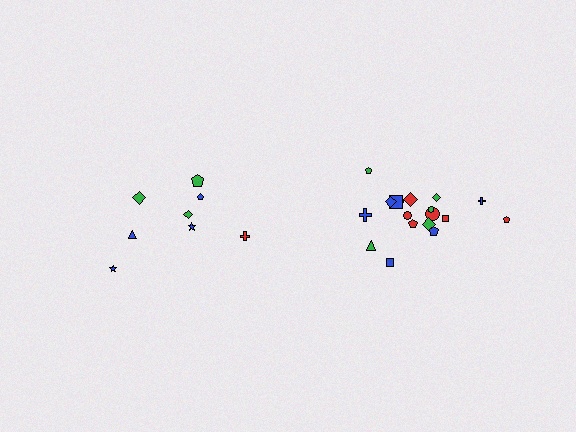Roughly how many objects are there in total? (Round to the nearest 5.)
Roughly 25 objects in total.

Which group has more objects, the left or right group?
The right group.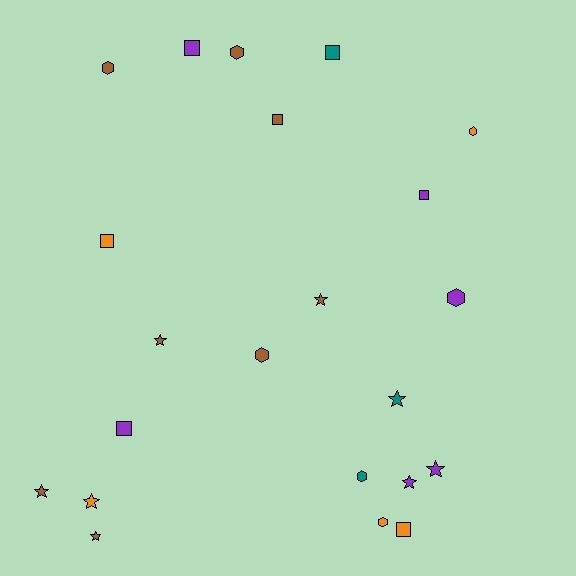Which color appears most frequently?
Brown, with 8 objects.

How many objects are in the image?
There are 22 objects.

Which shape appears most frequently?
Star, with 8 objects.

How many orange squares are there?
There are 2 orange squares.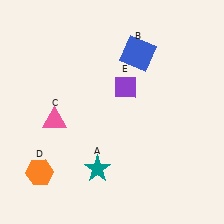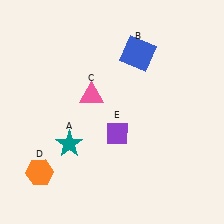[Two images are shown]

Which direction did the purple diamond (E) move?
The purple diamond (E) moved down.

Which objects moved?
The objects that moved are: the teal star (A), the pink triangle (C), the purple diamond (E).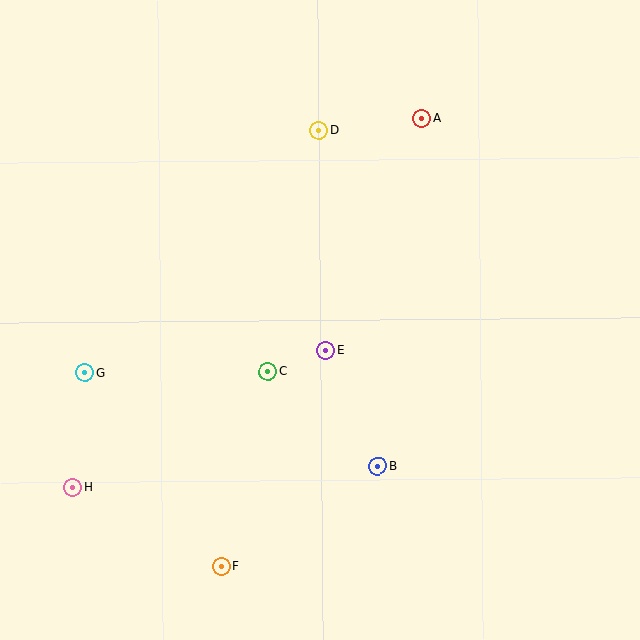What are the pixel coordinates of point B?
Point B is at (378, 466).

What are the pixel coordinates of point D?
Point D is at (319, 130).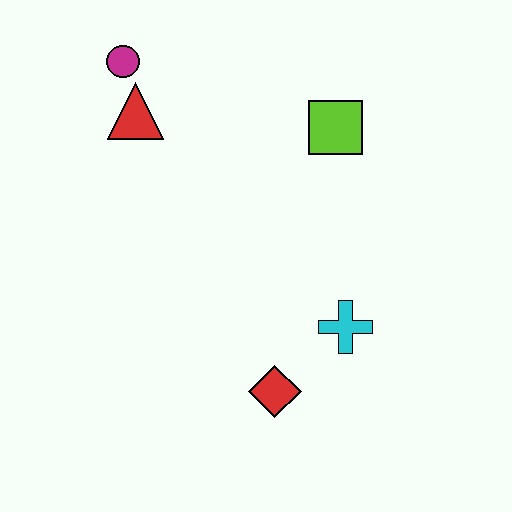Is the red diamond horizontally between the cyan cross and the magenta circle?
Yes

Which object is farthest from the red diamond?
The magenta circle is farthest from the red diamond.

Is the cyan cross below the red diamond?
No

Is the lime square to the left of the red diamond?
No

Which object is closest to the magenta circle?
The red triangle is closest to the magenta circle.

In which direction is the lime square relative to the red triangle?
The lime square is to the right of the red triangle.